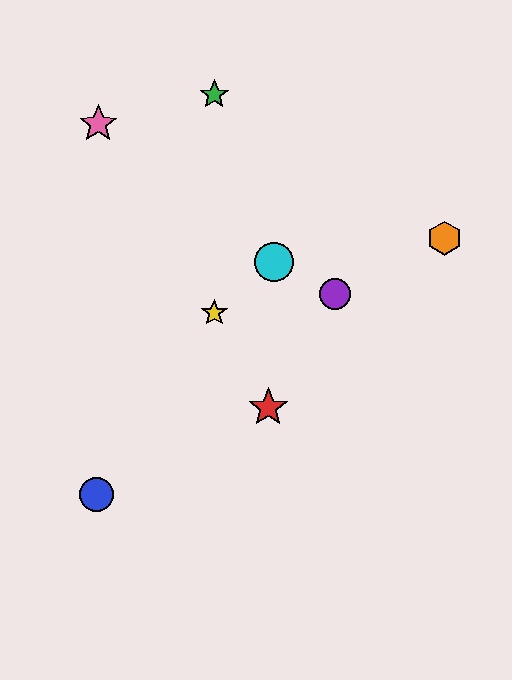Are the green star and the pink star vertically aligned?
No, the green star is at x≈214 and the pink star is at x≈98.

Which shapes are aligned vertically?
The green star, the yellow star are aligned vertically.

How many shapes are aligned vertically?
2 shapes (the green star, the yellow star) are aligned vertically.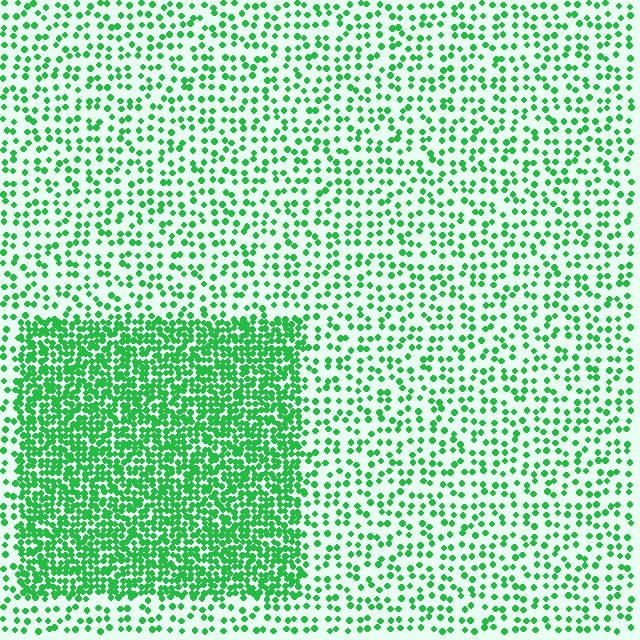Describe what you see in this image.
The image contains small green elements arranged at two different densities. A rectangle-shaped region is visible where the elements are more densely packed than the surrounding area.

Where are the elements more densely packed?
The elements are more densely packed inside the rectangle boundary.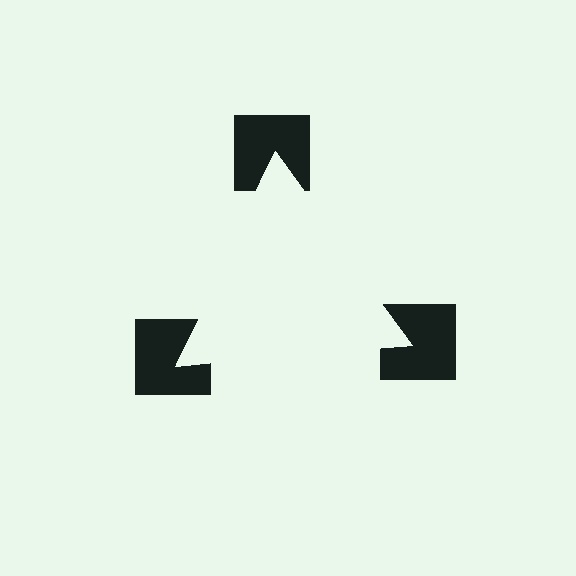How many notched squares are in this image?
There are 3 — one at each vertex of the illusory triangle.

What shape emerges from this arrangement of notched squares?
An illusory triangle — its edges are inferred from the aligned wedge cuts in the notched squares, not physically drawn.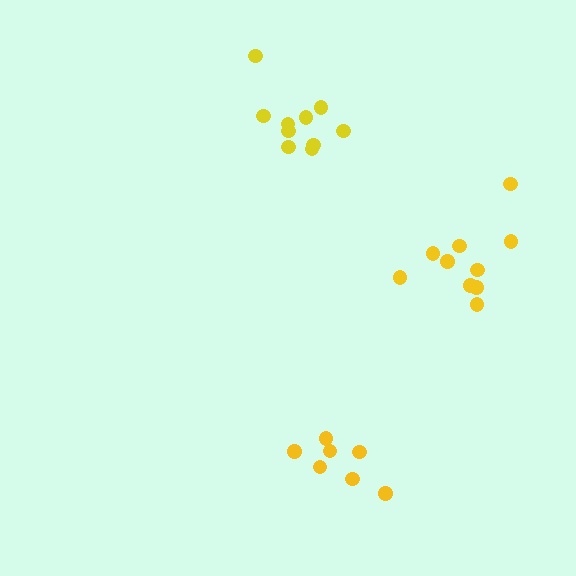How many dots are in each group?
Group 1: 10 dots, Group 2: 7 dots, Group 3: 10 dots (27 total).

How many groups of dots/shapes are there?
There are 3 groups.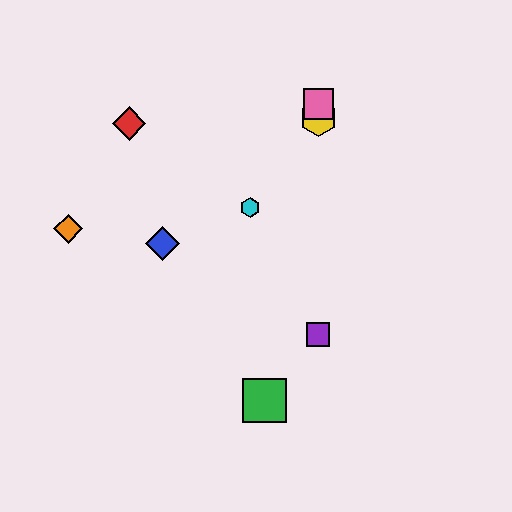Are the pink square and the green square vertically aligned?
No, the pink square is at x≈318 and the green square is at x≈264.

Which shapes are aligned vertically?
The yellow hexagon, the purple square, the pink square are aligned vertically.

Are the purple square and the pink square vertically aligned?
Yes, both are at x≈318.